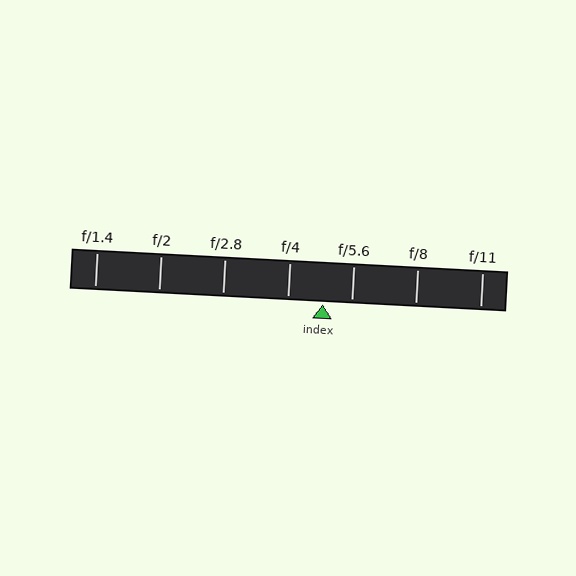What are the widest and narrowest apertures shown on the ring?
The widest aperture shown is f/1.4 and the narrowest is f/11.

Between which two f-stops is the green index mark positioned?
The index mark is between f/4 and f/5.6.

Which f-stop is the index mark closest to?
The index mark is closest to f/5.6.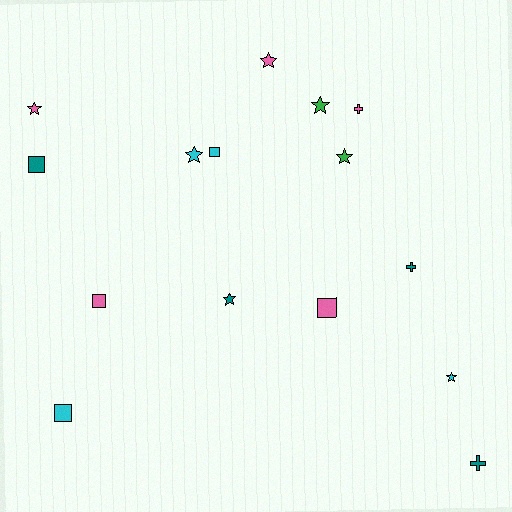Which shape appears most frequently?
Star, with 7 objects.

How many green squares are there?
There are no green squares.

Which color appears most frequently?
Pink, with 5 objects.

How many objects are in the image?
There are 15 objects.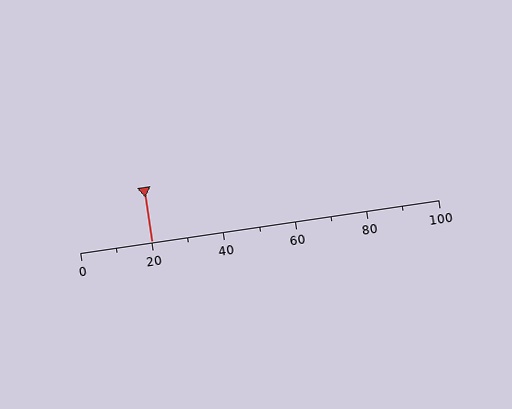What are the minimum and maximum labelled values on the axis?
The axis runs from 0 to 100.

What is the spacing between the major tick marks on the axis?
The major ticks are spaced 20 apart.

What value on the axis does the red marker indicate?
The marker indicates approximately 20.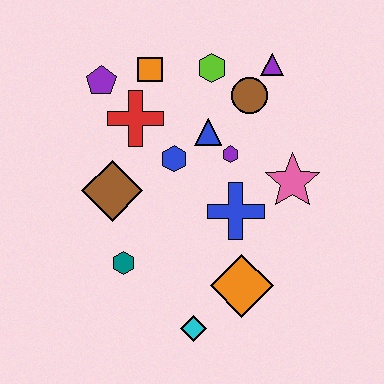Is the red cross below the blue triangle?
No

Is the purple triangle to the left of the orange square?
No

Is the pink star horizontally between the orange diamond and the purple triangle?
No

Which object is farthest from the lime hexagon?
The cyan diamond is farthest from the lime hexagon.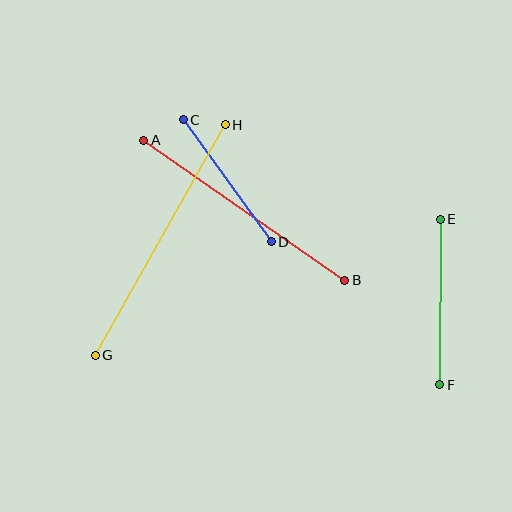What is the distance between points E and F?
The distance is approximately 166 pixels.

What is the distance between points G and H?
The distance is approximately 264 pixels.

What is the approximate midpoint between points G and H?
The midpoint is at approximately (160, 240) pixels.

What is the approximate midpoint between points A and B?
The midpoint is at approximately (244, 210) pixels.